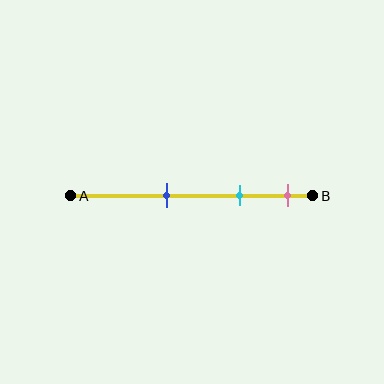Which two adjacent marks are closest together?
The cyan and pink marks are the closest adjacent pair.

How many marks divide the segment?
There are 3 marks dividing the segment.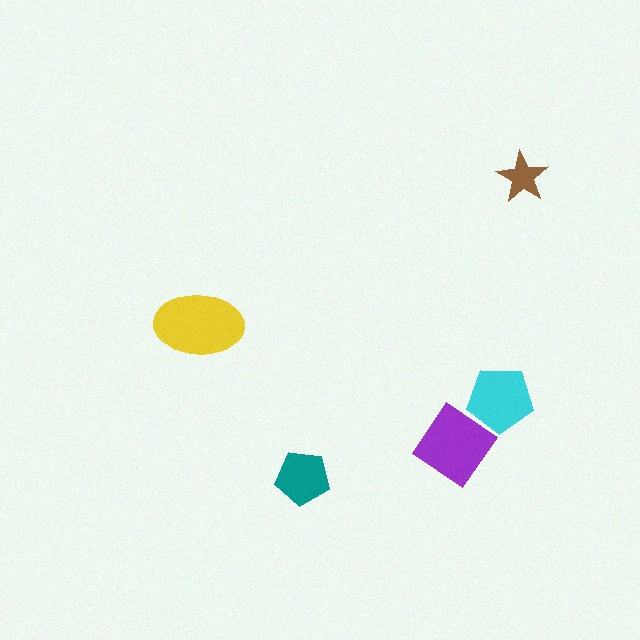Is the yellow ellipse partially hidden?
No, no other shape covers it.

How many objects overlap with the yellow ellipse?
0 objects overlap with the yellow ellipse.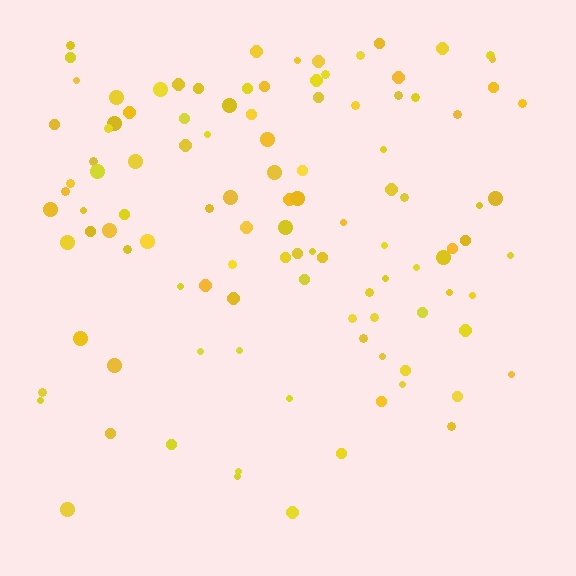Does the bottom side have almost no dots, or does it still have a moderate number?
Still a moderate number, just noticeably fewer than the top.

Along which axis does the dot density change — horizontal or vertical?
Vertical.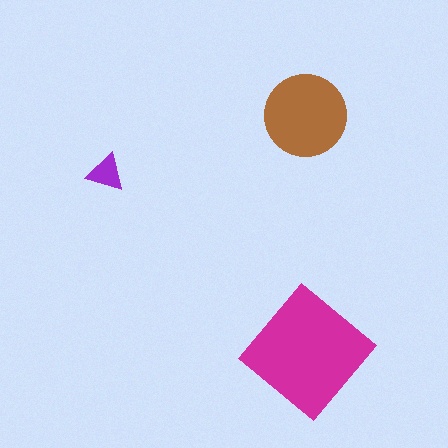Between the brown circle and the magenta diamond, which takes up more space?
The magenta diamond.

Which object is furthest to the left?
The purple triangle is leftmost.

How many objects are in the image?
There are 3 objects in the image.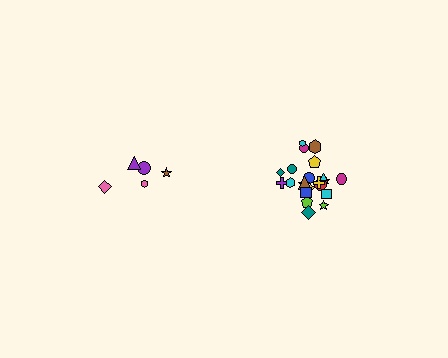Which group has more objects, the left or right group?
The right group.